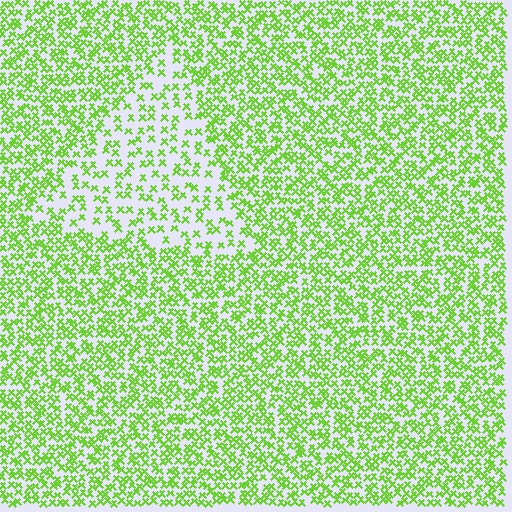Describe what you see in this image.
The image contains small lime elements arranged at two different densities. A triangle-shaped region is visible where the elements are less densely packed than the surrounding area.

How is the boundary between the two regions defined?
The boundary is defined by a change in element density (approximately 2.0x ratio). All elements are the same color, size, and shape.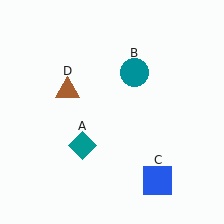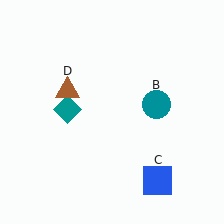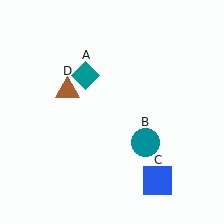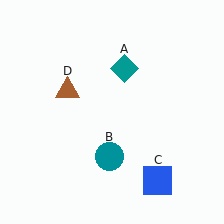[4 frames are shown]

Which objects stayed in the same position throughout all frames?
Blue square (object C) and brown triangle (object D) remained stationary.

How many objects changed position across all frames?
2 objects changed position: teal diamond (object A), teal circle (object B).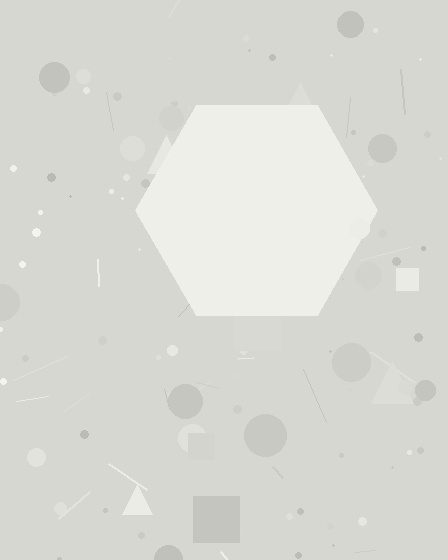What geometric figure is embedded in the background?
A hexagon is embedded in the background.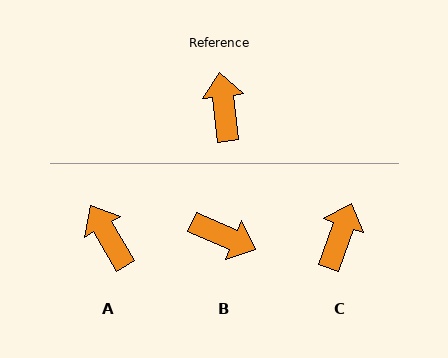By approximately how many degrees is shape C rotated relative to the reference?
Approximately 27 degrees clockwise.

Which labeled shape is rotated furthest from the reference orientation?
B, about 120 degrees away.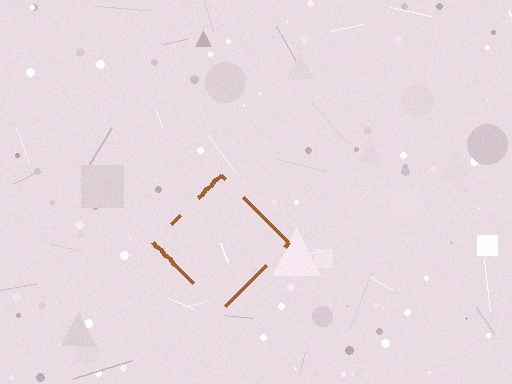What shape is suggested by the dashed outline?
The dashed outline suggests a diamond.